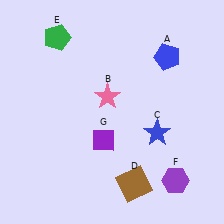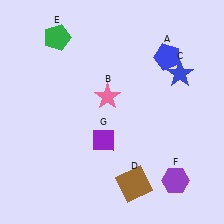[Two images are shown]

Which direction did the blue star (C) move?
The blue star (C) moved up.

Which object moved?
The blue star (C) moved up.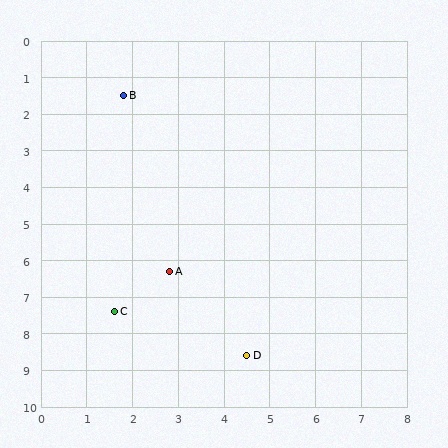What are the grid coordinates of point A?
Point A is at approximately (2.8, 6.3).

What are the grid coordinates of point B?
Point B is at approximately (1.8, 1.5).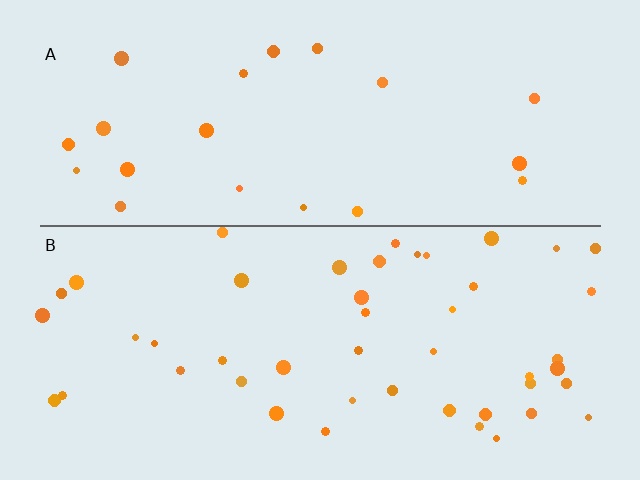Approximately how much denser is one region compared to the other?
Approximately 2.2× — region B over region A.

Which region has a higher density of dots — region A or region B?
B (the bottom).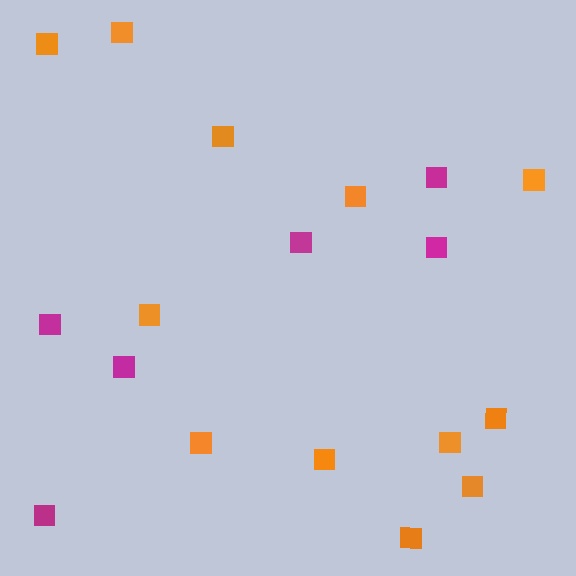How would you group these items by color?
There are 2 groups: one group of magenta squares (6) and one group of orange squares (12).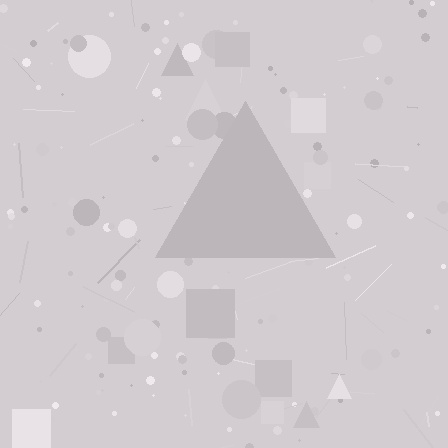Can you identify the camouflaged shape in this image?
The camouflaged shape is a triangle.